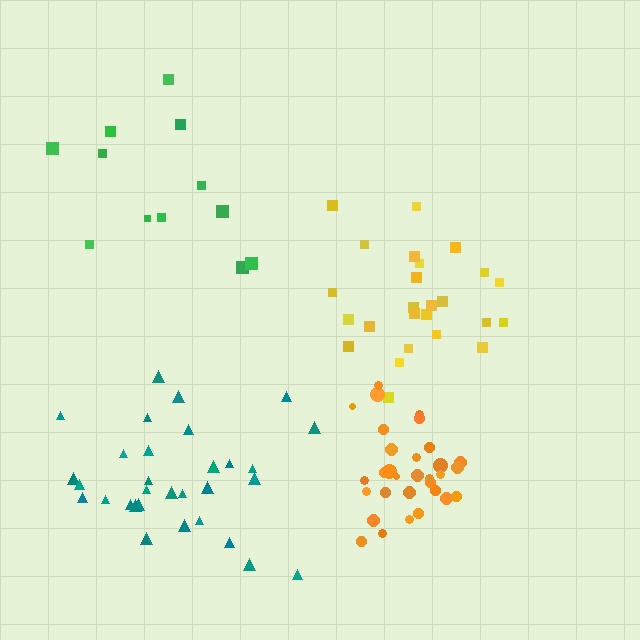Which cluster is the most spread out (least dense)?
Green.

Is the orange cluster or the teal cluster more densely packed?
Orange.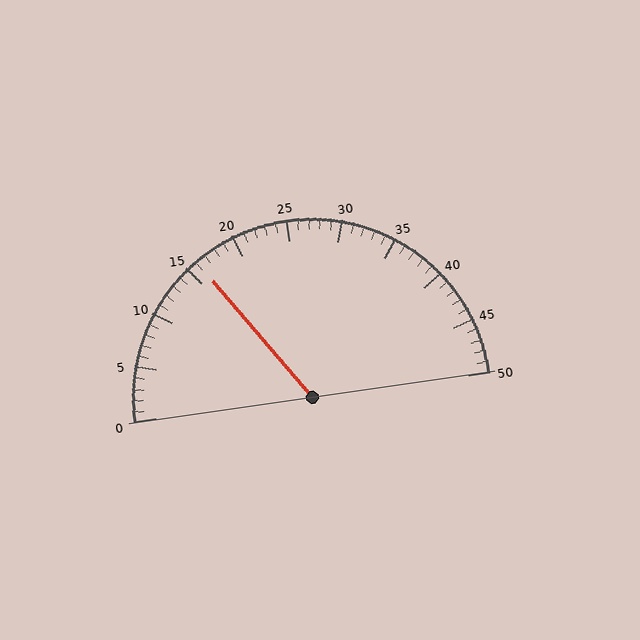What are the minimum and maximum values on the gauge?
The gauge ranges from 0 to 50.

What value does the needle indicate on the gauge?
The needle indicates approximately 16.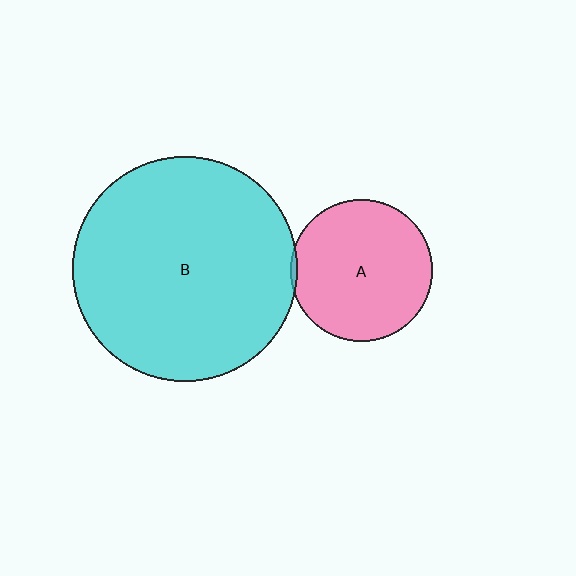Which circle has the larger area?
Circle B (cyan).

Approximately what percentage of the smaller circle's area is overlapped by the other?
Approximately 5%.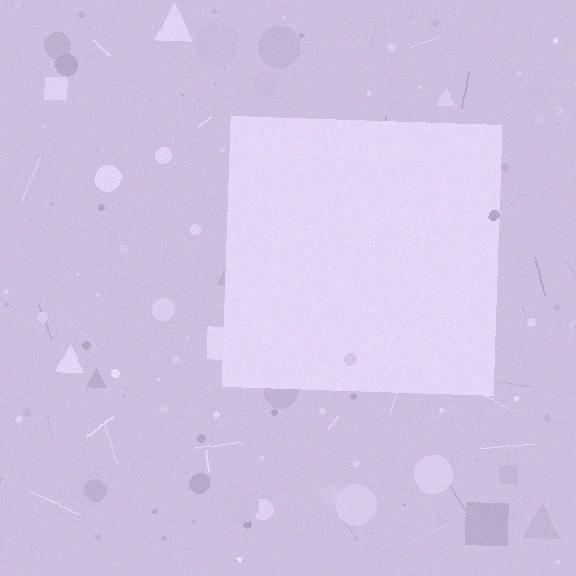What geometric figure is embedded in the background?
A square is embedded in the background.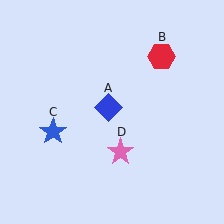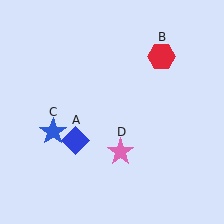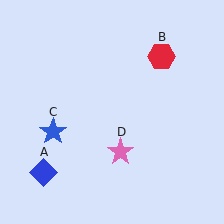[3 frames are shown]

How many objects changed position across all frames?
1 object changed position: blue diamond (object A).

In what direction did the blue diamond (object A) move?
The blue diamond (object A) moved down and to the left.